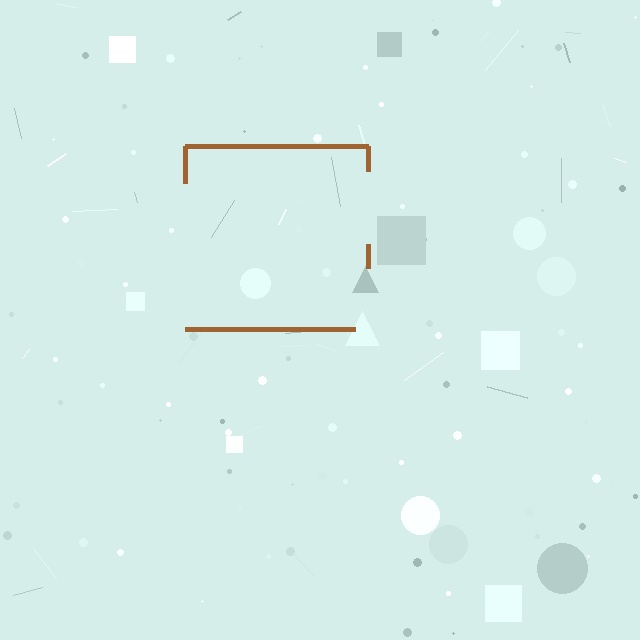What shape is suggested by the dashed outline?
The dashed outline suggests a square.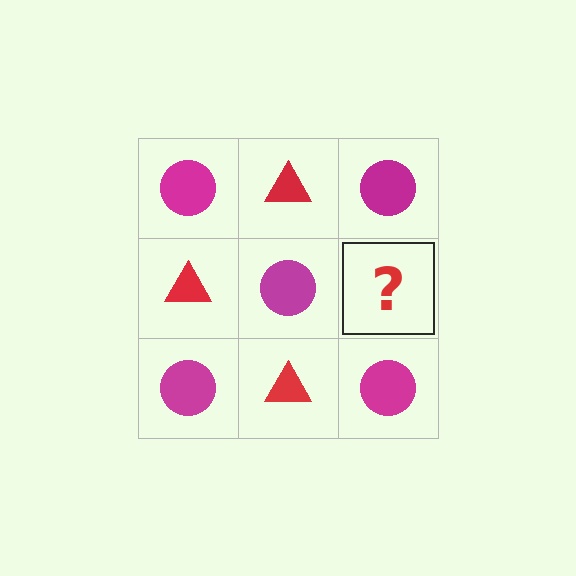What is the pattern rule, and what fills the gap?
The rule is that it alternates magenta circle and red triangle in a checkerboard pattern. The gap should be filled with a red triangle.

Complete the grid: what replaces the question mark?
The question mark should be replaced with a red triangle.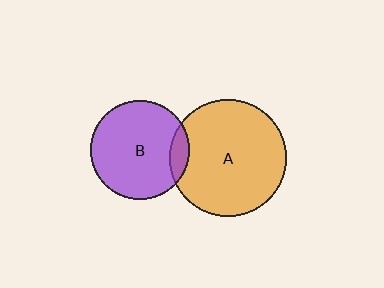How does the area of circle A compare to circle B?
Approximately 1.4 times.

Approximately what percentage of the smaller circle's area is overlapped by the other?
Approximately 10%.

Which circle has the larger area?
Circle A (orange).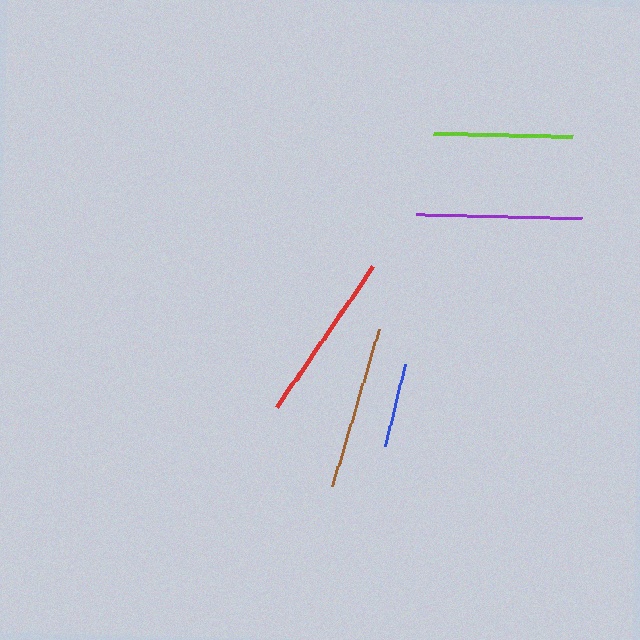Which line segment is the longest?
The red line is the longest at approximately 171 pixels.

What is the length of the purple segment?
The purple segment is approximately 166 pixels long.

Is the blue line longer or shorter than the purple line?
The purple line is longer than the blue line.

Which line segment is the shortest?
The blue line is the shortest at approximately 84 pixels.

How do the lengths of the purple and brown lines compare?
The purple and brown lines are approximately the same length.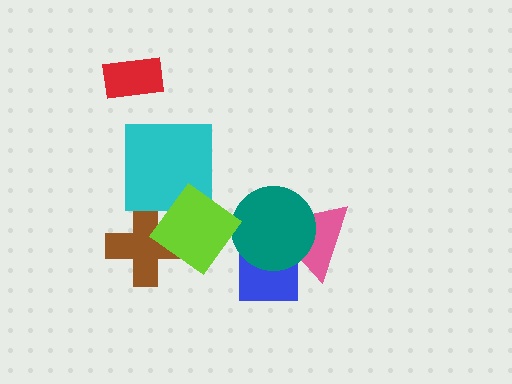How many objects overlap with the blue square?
2 objects overlap with the blue square.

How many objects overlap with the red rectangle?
0 objects overlap with the red rectangle.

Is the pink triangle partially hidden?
Yes, it is partially covered by another shape.